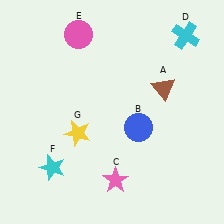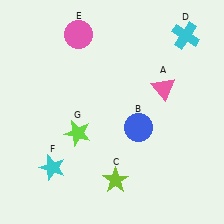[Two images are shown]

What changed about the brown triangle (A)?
In Image 1, A is brown. In Image 2, it changed to pink.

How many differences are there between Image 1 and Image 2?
There are 3 differences between the two images.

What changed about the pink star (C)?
In Image 1, C is pink. In Image 2, it changed to lime.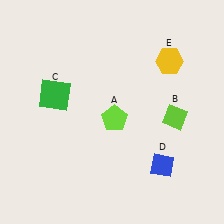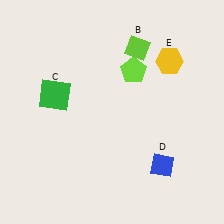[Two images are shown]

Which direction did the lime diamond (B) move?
The lime diamond (B) moved up.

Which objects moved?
The objects that moved are: the lime pentagon (A), the lime diamond (B).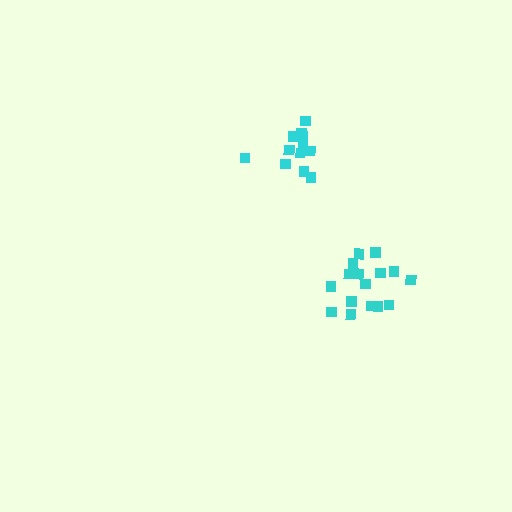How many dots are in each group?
Group 1: 16 dots, Group 2: 12 dots (28 total).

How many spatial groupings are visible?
There are 2 spatial groupings.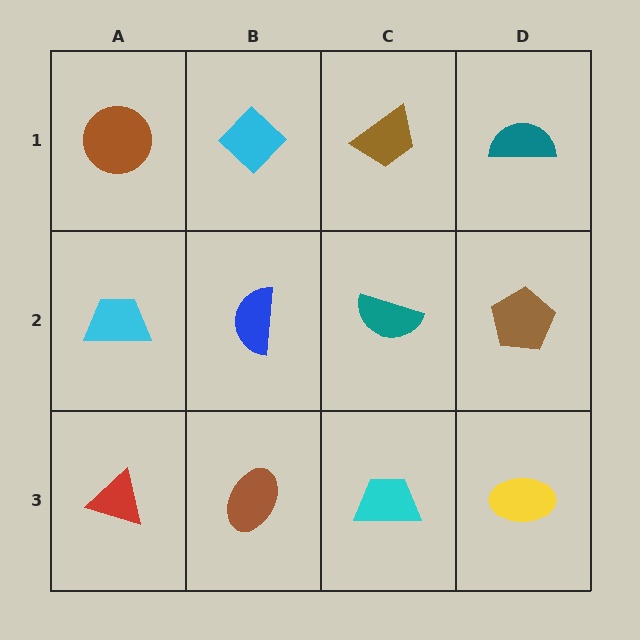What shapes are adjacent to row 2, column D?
A teal semicircle (row 1, column D), a yellow ellipse (row 3, column D), a teal semicircle (row 2, column C).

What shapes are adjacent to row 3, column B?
A blue semicircle (row 2, column B), a red triangle (row 3, column A), a cyan trapezoid (row 3, column C).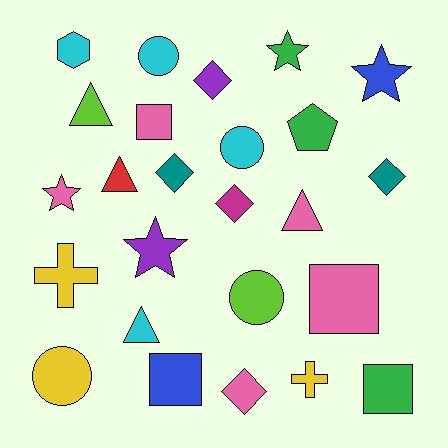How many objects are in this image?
There are 25 objects.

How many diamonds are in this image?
There are 5 diamonds.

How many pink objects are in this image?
There are 5 pink objects.